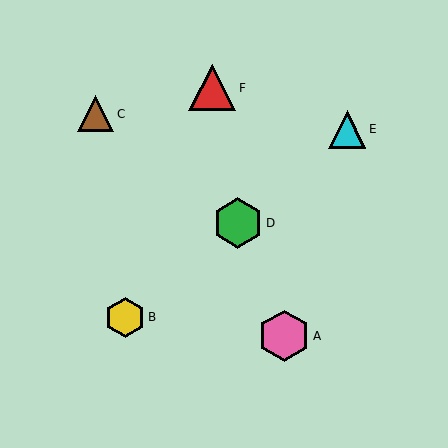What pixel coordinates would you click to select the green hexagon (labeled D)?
Click at (238, 223) to select the green hexagon D.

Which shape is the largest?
The pink hexagon (labeled A) is the largest.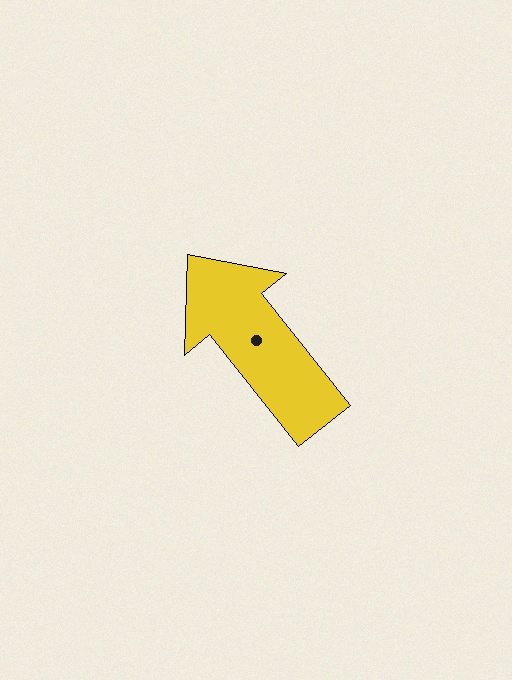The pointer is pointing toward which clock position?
Roughly 11 o'clock.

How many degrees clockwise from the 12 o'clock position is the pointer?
Approximately 321 degrees.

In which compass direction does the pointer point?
Northwest.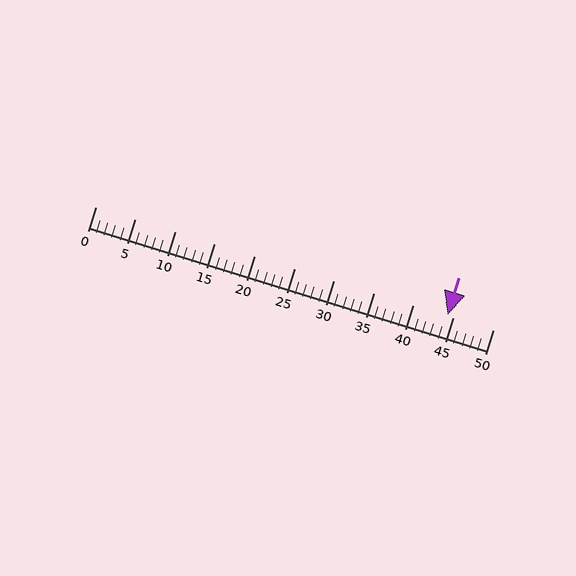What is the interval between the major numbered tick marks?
The major tick marks are spaced 5 units apart.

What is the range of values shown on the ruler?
The ruler shows values from 0 to 50.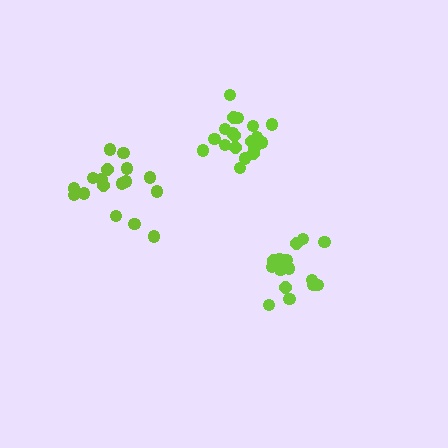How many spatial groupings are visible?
There are 3 spatial groupings.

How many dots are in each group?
Group 1: 15 dots, Group 2: 17 dots, Group 3: 20 dots (52 total).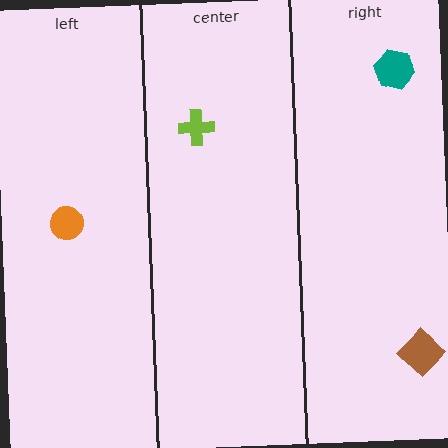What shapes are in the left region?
The orange circle.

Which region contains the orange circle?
The left region.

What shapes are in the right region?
The brown diamond, the teal hexagon.